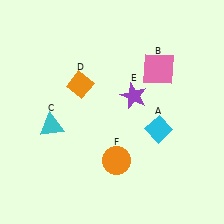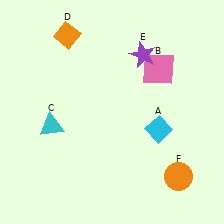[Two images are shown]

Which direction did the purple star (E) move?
The purple star (E) moved up.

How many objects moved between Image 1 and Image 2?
3 objects moved between the two images.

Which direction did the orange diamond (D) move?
The orange diamond (D) moved up.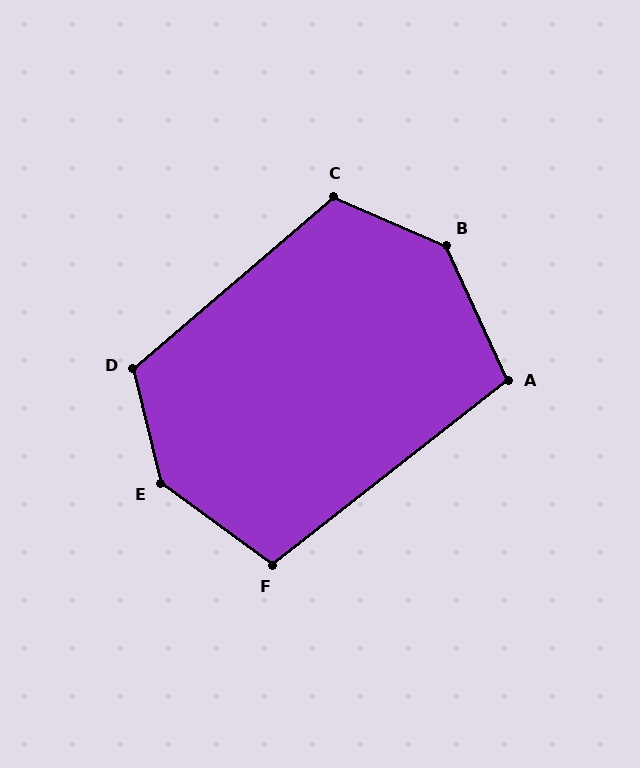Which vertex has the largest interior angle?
E, at approximately 140 degrees.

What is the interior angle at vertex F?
Approximately 105 degrees (obtuse).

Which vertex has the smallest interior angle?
A, at approximately 104 degrees.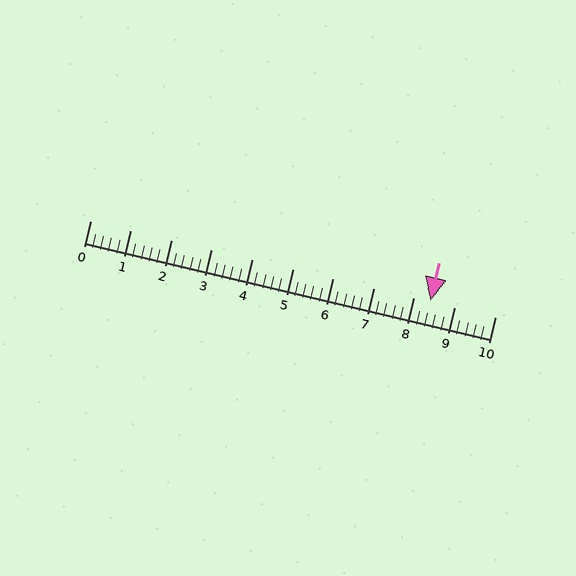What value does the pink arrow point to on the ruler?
The pink arrow points to approximately 8.4.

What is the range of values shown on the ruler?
The ruler shows values from 0 to 10.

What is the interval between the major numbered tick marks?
The major tick marks are spaced 1 units apart.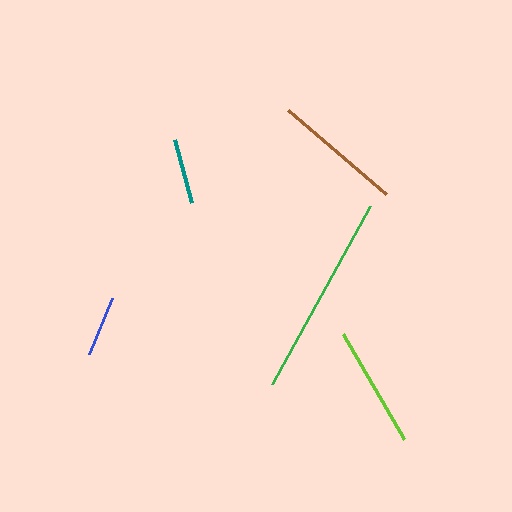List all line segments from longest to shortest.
From longest to shortest: green, brown, lime, teal, blue.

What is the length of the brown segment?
The brown segment is approximately 129 pixels long.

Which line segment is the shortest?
The blue line is the shortest at approximately 61 pixels.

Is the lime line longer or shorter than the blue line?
The lime line is longer than the blue line.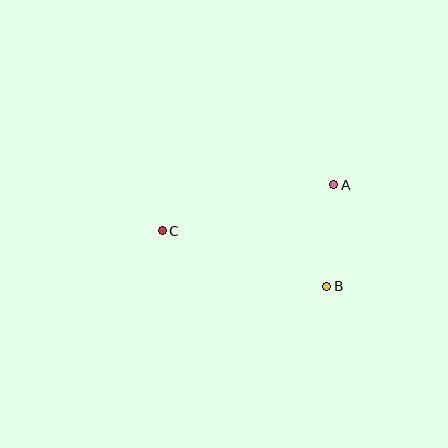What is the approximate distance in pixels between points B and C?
The distance between B and C is approximately 174 pixels.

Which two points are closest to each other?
Points A and B are closest to each other.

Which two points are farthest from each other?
Points A and C are farthest from each other.